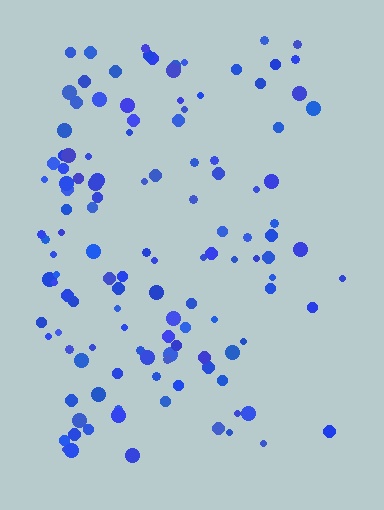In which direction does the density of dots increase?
From right to left, with the left side densest.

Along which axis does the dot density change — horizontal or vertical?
Horizontal.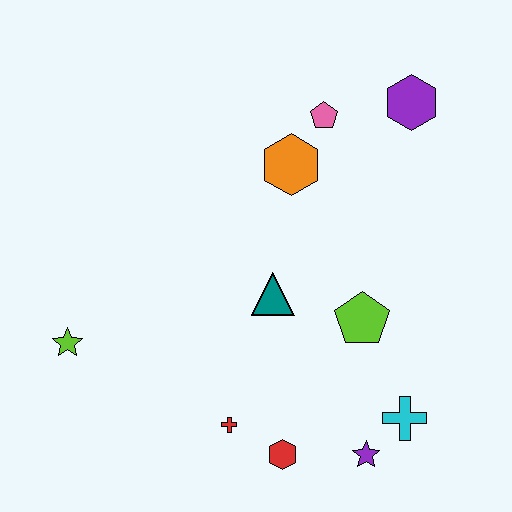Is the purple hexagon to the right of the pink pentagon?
Yes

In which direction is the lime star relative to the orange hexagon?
The lime star is to the left of the orange hexagon.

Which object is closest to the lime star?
The red cross is closest to the lime star.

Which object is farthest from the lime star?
The purple hexagon is farthest from the lime star.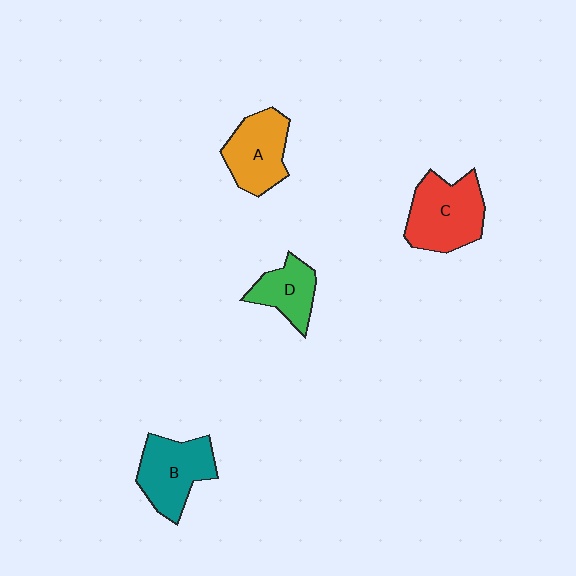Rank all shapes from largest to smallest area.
From largest to smallest: C (red), B (teal), A (orange), D (green).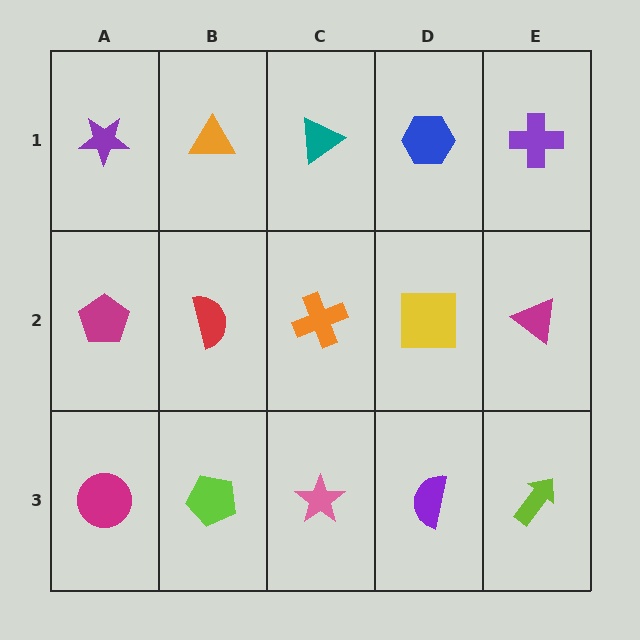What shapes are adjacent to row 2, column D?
A blue hexagon (row 1, column D), a purple semicircle (row 3, column D), an orange cross (row 2, column C), a magenta triangle (row 2, column E).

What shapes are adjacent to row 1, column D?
A yellow square (row 2, column D), a teal triangle (row 1, column C), a purple cross (row 1, column E).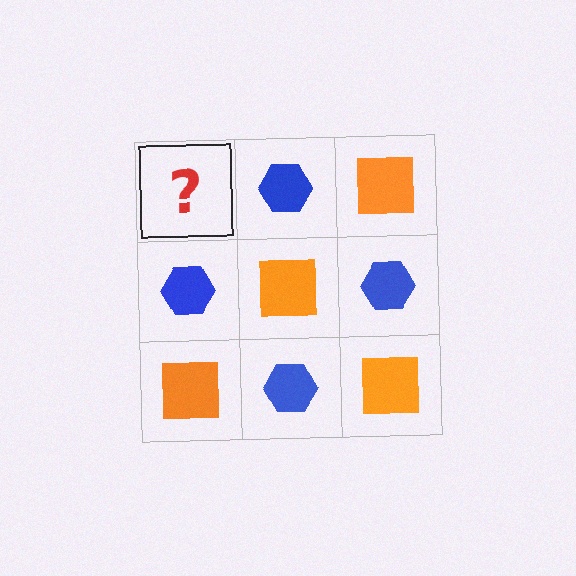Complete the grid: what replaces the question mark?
The question mark should be replaced with an orange square.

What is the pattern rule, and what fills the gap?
The rule is that it alternates orange square and blue hexagon in a checkerboard pattern. The gap should be filled with an orange square.